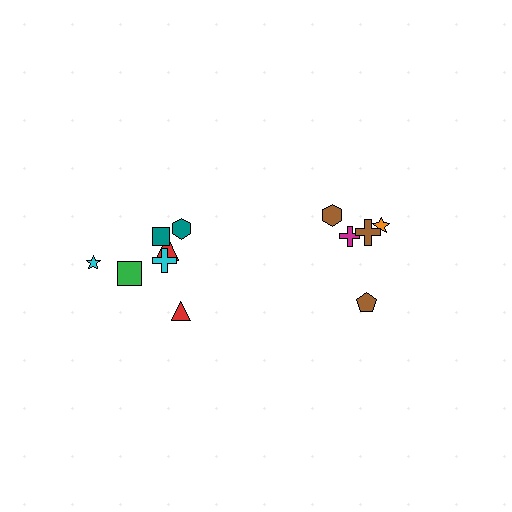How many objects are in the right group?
There are 5 objects.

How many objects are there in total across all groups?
There are 12 objects.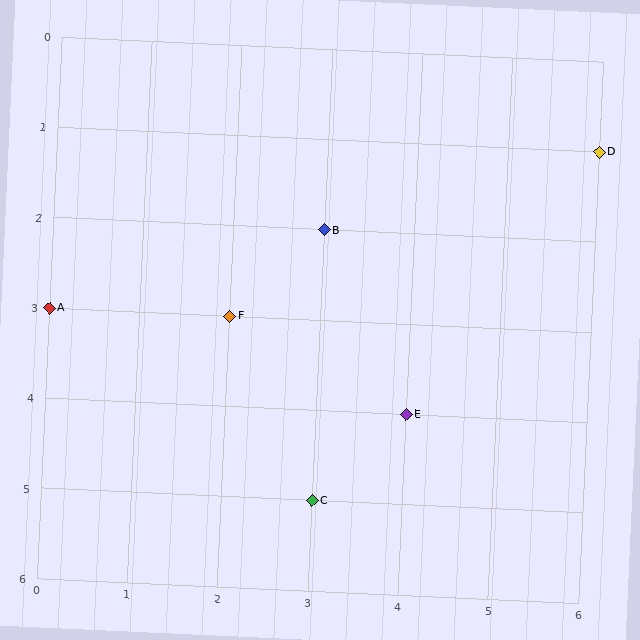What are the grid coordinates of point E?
Point E is at grid coordinates (4, 4).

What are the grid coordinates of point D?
Point D is at grid coordinates (6, 1).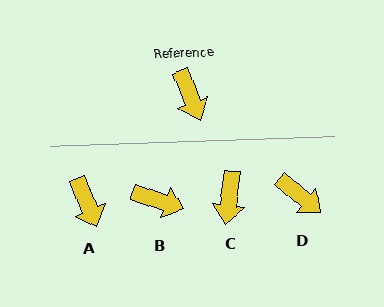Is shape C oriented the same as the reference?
No, it is off by about 29 degrees.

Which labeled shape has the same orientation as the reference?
A.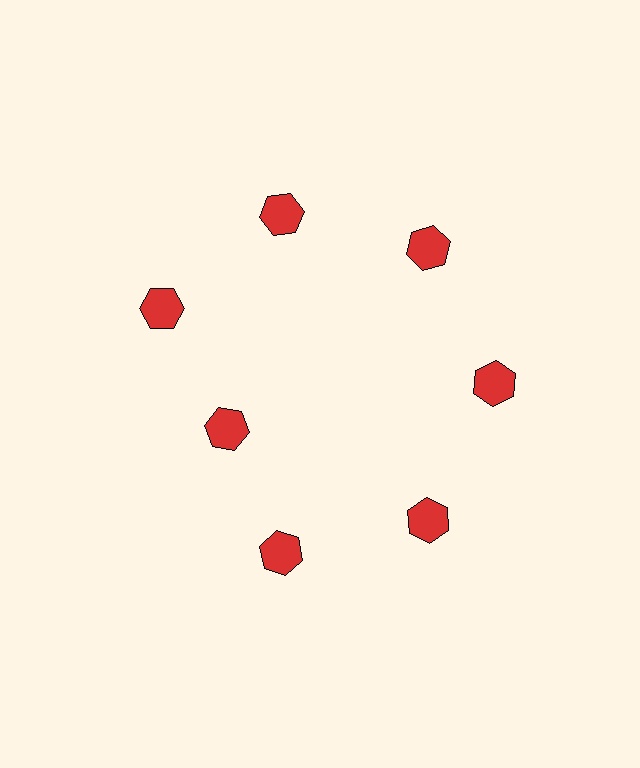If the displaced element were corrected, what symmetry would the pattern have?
It would have 7-fold rotational symmetry — the pattern would map onto itself every 51 degrees.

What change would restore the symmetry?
The symmetry would be restored by moving it outward, back onto the ring so that all 7 hexagons sit at equal angles and equal distance from the center.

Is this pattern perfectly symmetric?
No. The 7 red hexagons are arranged in a ring, but one element near the 8 o'clock position is pulled inward toward the center, breaking the 7-fold rotational symmetry.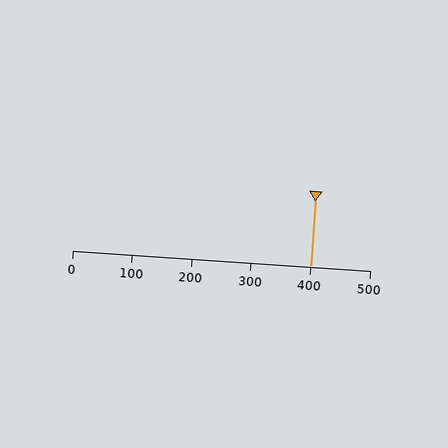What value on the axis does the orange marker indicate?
The marker indicates approximately 400.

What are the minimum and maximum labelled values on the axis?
The axis runs from 0 to 500.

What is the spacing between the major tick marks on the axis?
The major ticks are spaced 100 apart.